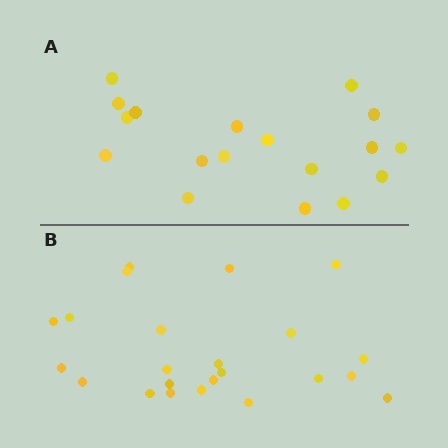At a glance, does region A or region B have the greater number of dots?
Region B (the bottom region) has more dots.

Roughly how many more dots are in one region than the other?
Region B has about 5 more dots than region A.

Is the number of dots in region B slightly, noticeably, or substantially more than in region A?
Region B has noticeably more, but not dramatically so. The ratio is roughly 1.3 to 1.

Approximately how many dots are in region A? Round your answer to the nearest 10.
About 20 dots. (The exact count is 18, which rounds to 20.)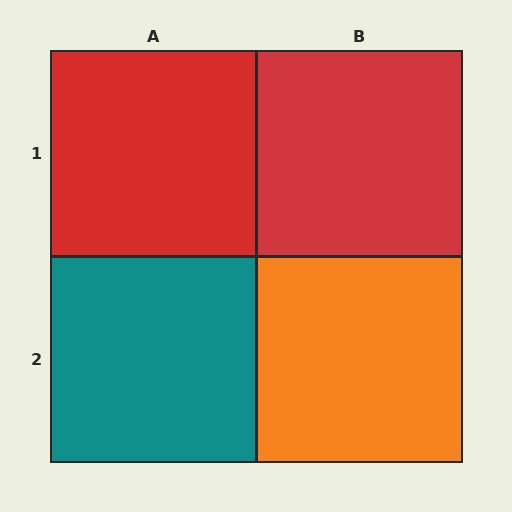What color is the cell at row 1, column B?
Red.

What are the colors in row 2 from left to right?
Teal, orange.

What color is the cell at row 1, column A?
Red.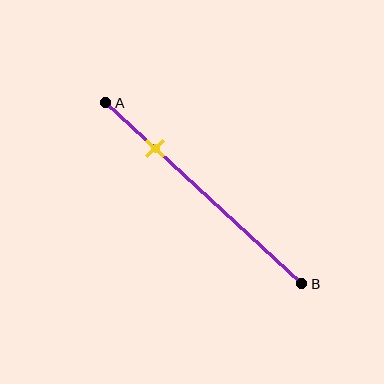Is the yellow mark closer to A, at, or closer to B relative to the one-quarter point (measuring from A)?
The yellow mark is approximately at the one-quarter point of segment AB.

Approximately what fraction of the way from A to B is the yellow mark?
The yellow mark is approximately 25% of the way from A to B.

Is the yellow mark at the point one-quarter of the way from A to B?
Yes, the mark is approximately at the one-quarter point.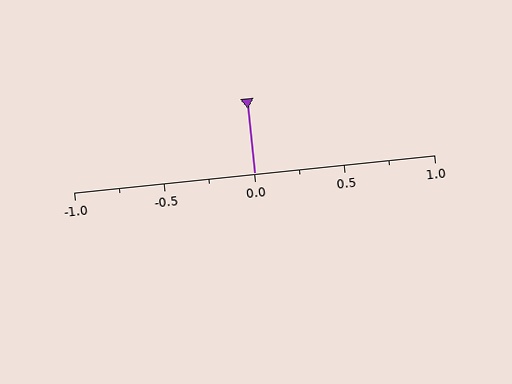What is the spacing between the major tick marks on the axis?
The major ticks are spaced 0.5 apart.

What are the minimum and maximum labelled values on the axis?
The axis runs from -1.0 to 1.0.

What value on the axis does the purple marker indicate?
The marker indicates approximately 0.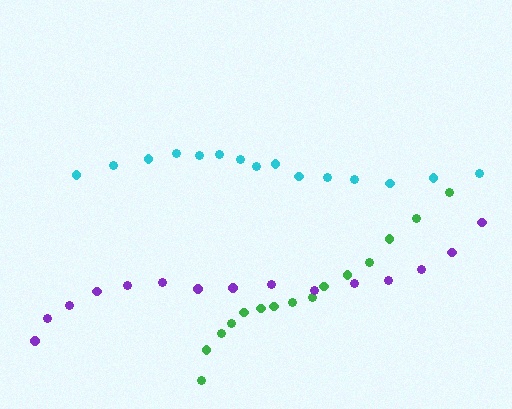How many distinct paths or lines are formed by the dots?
There are 3 distinct paths.